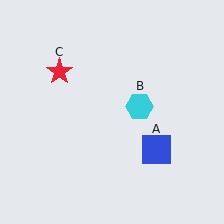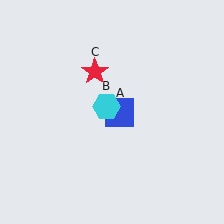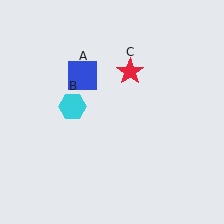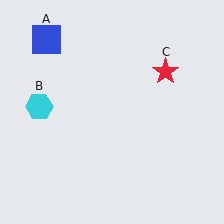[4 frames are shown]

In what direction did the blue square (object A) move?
The blue square (object A) moved up and to the left.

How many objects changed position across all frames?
3 objects changed position: blue square (object A), cyan hexagon (object B), red star (object C).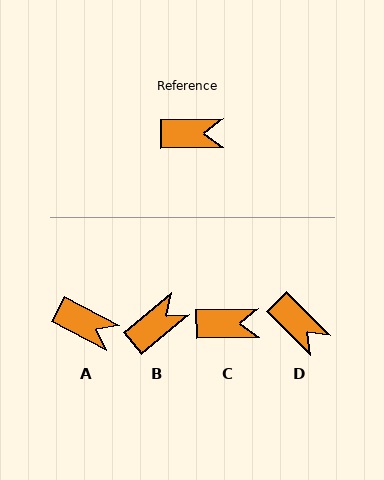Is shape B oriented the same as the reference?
No, it is off by about 38 degrees.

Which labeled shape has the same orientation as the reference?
C.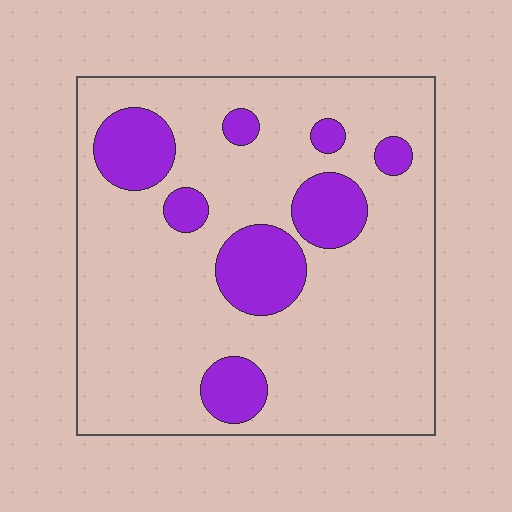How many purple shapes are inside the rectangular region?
8.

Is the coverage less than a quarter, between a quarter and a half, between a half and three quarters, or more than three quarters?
Less than a quarter.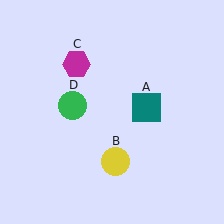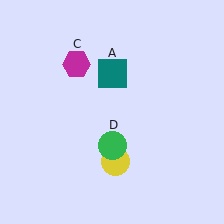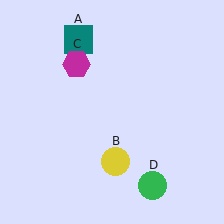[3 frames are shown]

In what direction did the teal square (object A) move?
The teal square (object A) moved up and to the left.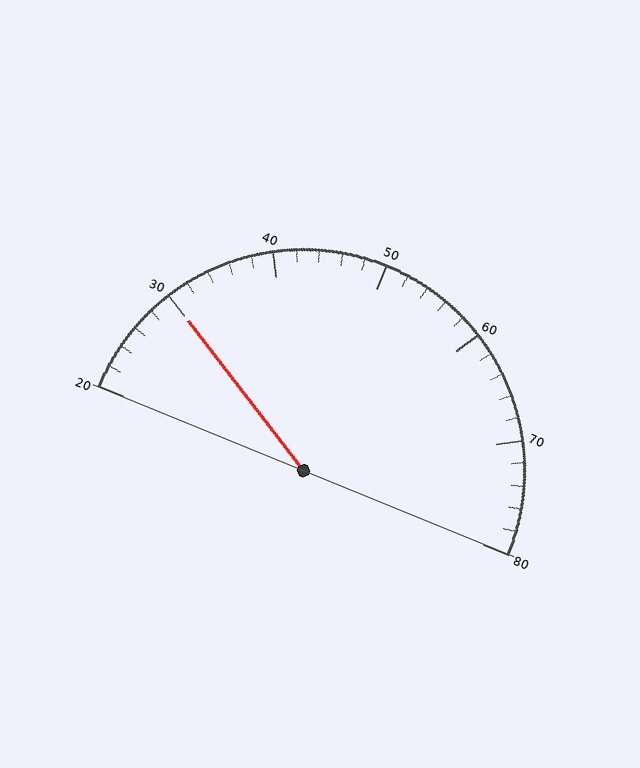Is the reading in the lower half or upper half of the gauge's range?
The reading is in the lower half of the range (20 to 80).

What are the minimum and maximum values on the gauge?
The gauge ranges from 20 to 80.